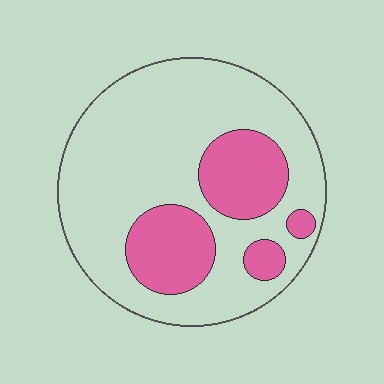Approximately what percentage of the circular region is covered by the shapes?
Approximately 25%.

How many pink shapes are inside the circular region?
4.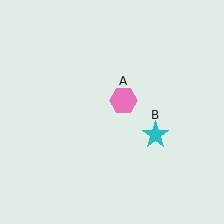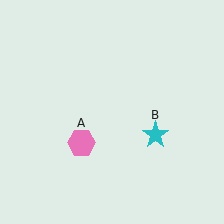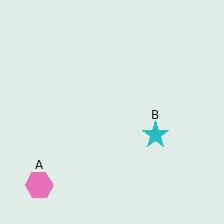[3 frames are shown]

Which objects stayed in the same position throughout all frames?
Cyan star (object B) remained stationary.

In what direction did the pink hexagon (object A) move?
The pink hexagon (object A) moved down and to the left.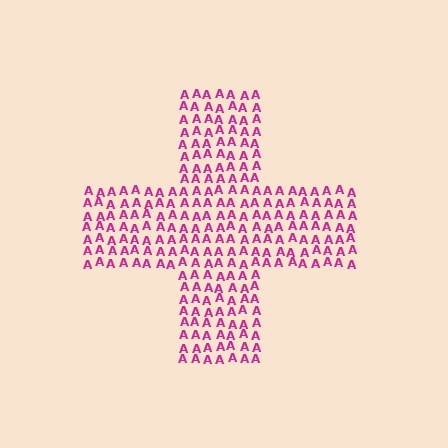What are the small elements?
The small elements are letter A's.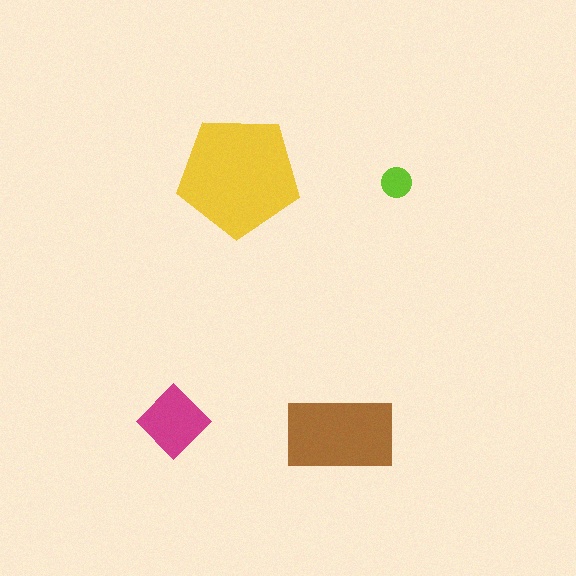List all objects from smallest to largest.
The lime circle, the magenta diamond, the brown rectangle, the yellow pentagon.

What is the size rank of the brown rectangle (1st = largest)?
2nd.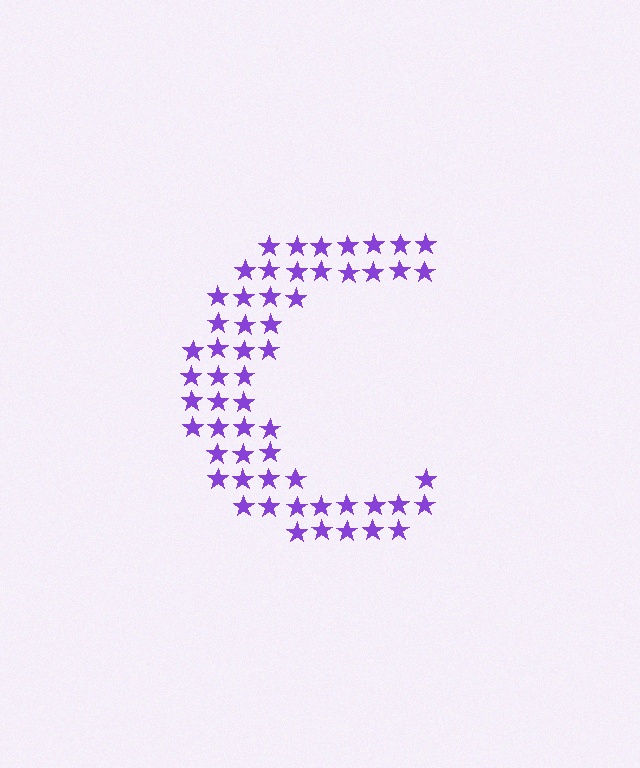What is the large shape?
The large shape is the letter C.